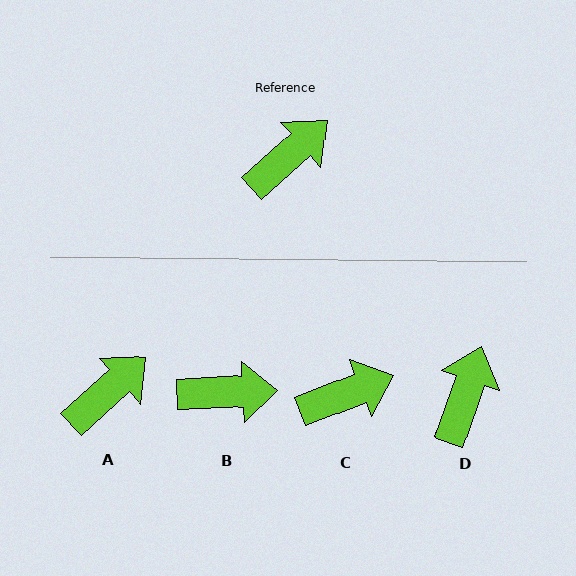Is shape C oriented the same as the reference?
No, it is off by about 20 degrees.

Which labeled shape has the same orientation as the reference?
A.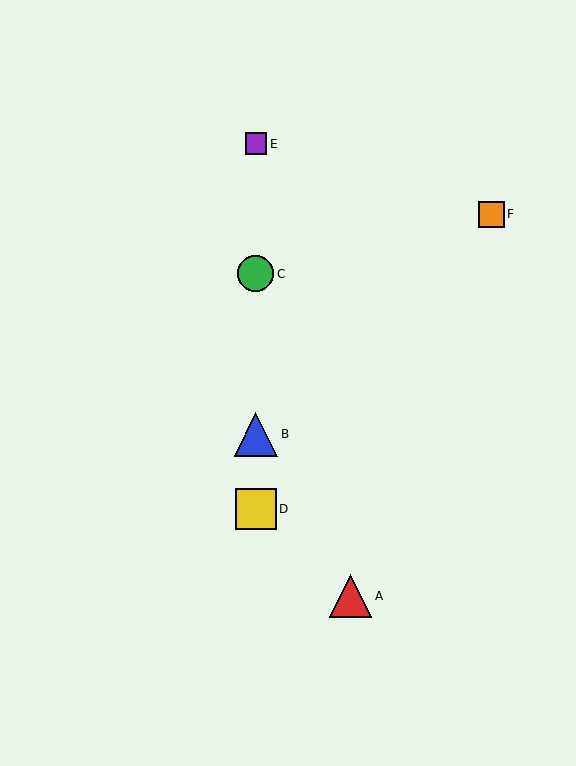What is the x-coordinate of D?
Object D is at x≈256.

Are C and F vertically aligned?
No, C is at x≈256 and F is at x≈492.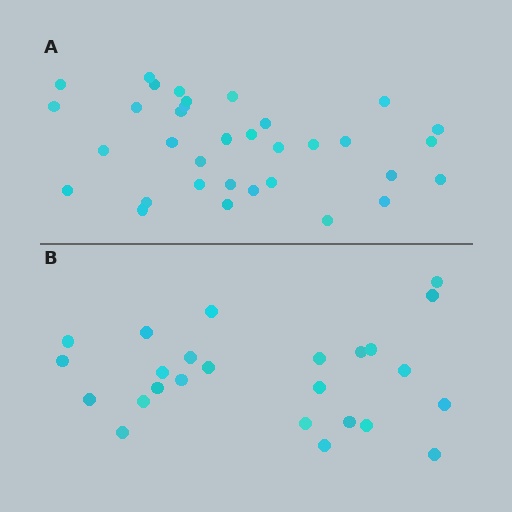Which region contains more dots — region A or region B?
Region A (the top region) has more dots.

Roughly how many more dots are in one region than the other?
Region A has roughly 8 or so more dots than region B.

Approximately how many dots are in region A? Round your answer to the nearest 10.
About 30 dots. (The exact count is 34, which rounds to 30.)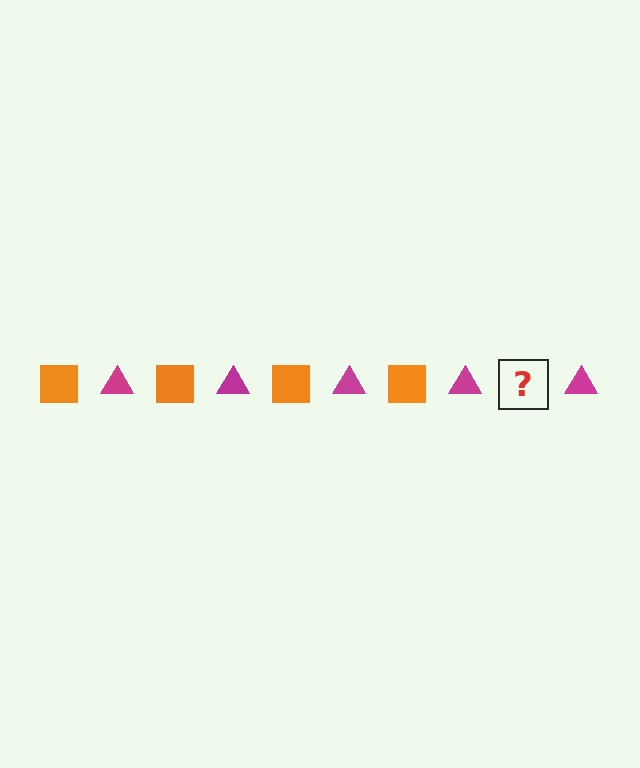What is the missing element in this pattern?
The missing element is an orange square.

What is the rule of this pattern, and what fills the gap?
The rule is that the pattern alternates between orange square and magenta triangle. The gap should be filled with an orange square.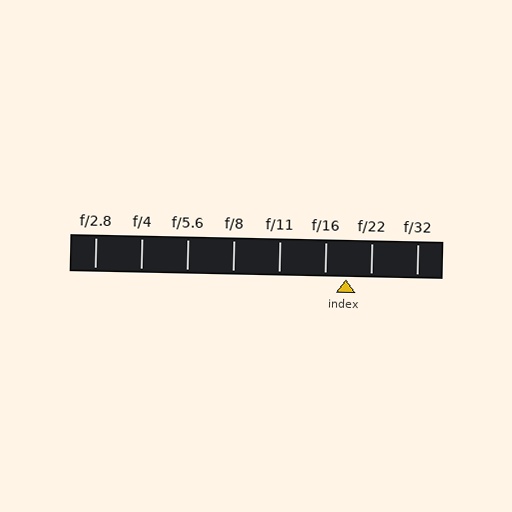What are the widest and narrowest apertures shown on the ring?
The widest aperture shown is f/2.8 and the narrowest is f/32.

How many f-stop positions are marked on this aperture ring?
There are 8 f-stop positions marked.